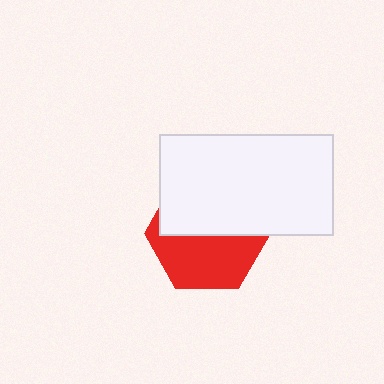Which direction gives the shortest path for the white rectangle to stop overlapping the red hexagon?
Moving up gives the shortest separation.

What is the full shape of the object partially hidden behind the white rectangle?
The partially hidden object is a red hexagon.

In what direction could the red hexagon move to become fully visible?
The red hexagon could move down. That would shift it out from behind the white rectangle entirely.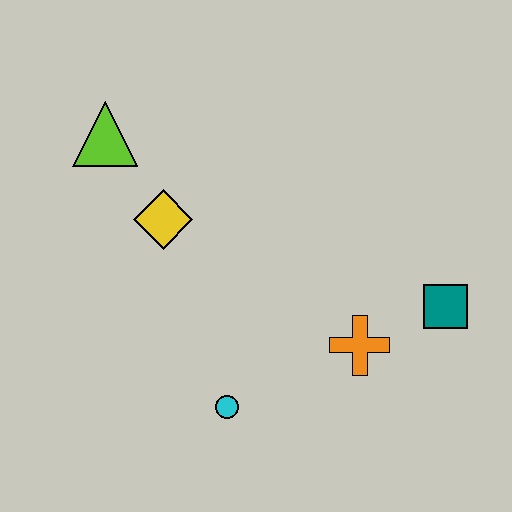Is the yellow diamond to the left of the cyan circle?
Yes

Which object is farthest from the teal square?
The lime triangle is farthest from the teal square.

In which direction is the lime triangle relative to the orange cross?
The lime triangle is to the left of the orange cross.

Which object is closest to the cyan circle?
The orange cross is closest to the cyan circle.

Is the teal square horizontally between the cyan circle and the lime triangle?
No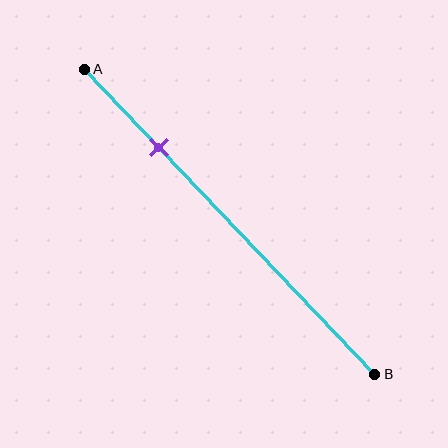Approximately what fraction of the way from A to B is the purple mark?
The purple mark is approximately 25% of the way from A to B.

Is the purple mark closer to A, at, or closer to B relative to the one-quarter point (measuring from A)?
The purple mark is approximately at the one-quarter point of segment AB.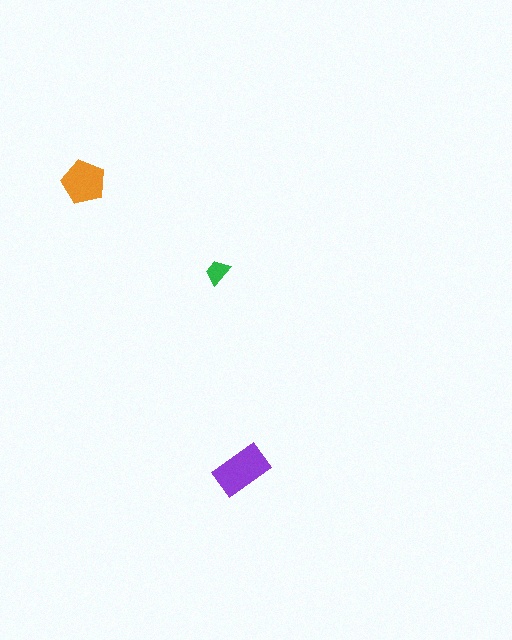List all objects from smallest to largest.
The green trapezoid, the orange pentagon, the purple rectangle.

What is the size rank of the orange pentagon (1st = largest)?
2nd.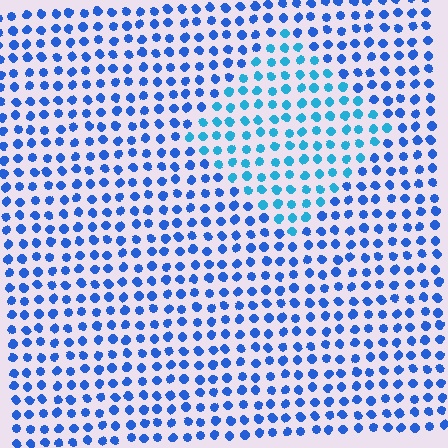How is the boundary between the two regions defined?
The boundary is defined purely by a slight shift in hue (about 27 degrees). Spacing, size, and orientation are identical on both sides.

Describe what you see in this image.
The image is filled with small blue elements in a uniform arrangement. A diamond-shaped region is visible where the elements are tinted to a slightly different hue, forming a subtle color boundary.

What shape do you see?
I see a diamond.